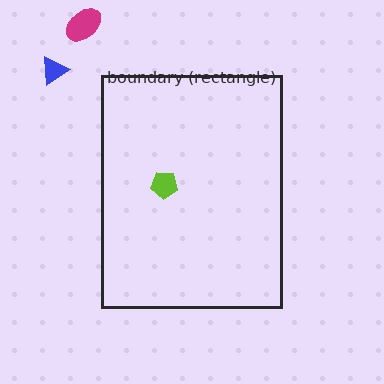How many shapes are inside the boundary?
1 inside, 2 outside.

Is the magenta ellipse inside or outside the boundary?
Outside.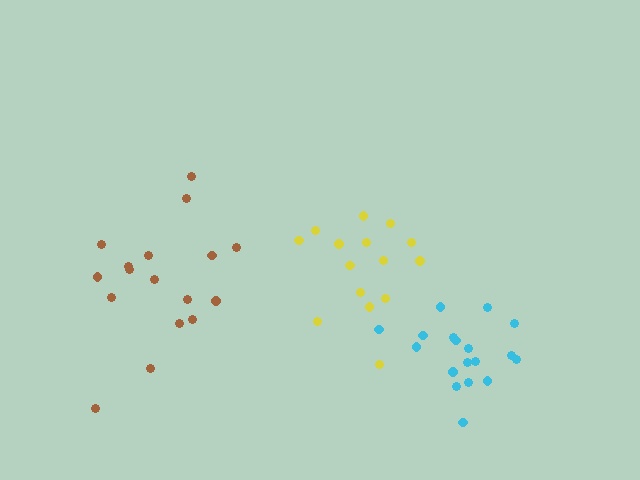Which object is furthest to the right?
The cyan cluster is rightmost.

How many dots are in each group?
Group 1: 18 dots, Group 2: 15 dots, Group 3: 17 dots (50 total).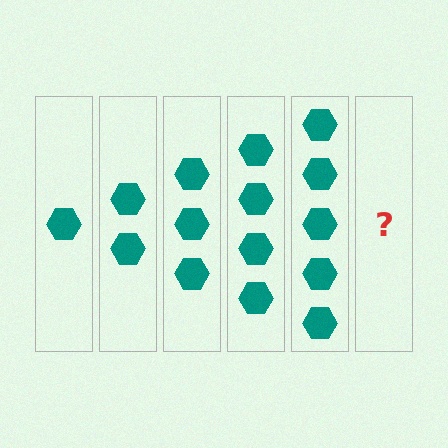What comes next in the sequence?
The next element should be 6 hexagons.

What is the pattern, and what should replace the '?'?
The pattern is that each step adds one more hexagon. The '?' should be 6 hexagons.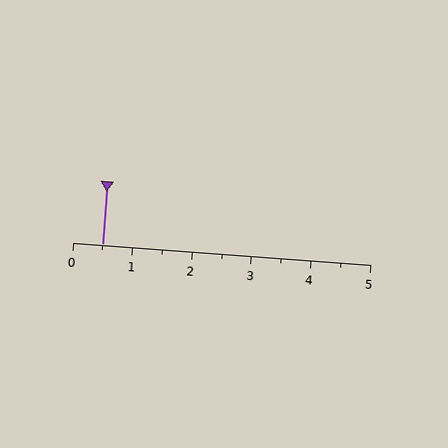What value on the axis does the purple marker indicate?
The marker indicates approximately 0.5.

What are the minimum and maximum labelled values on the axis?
The axis runs from 0 to 5.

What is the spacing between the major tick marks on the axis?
The major ticks are spaced 1 apart.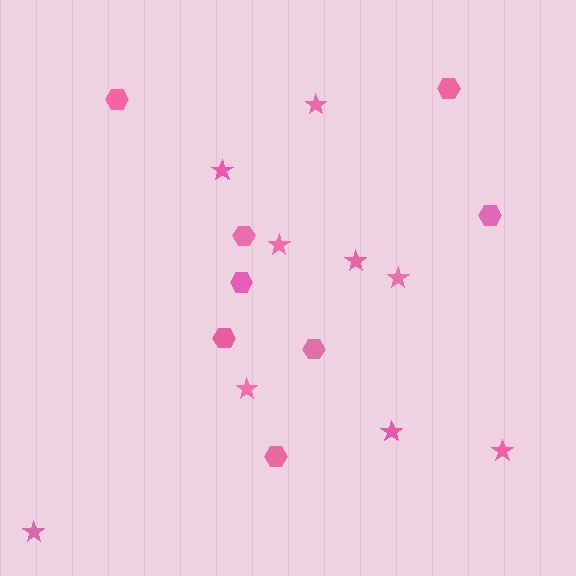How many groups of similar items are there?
There are 2 groups: one group of stars (9) and one group of hexagons (8).